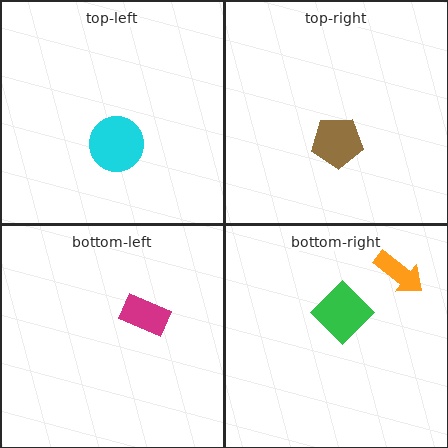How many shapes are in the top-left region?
1.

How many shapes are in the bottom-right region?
2.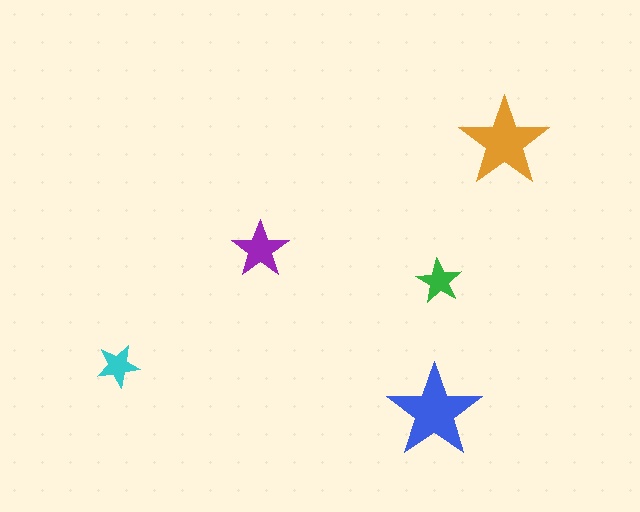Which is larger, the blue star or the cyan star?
The blue one.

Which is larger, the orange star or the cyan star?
The orange one.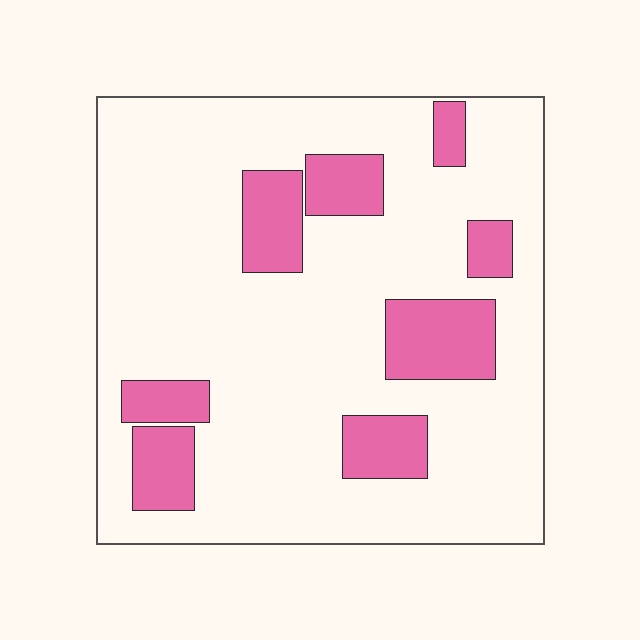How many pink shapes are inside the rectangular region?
8.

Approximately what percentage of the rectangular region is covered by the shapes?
Approximately 20%.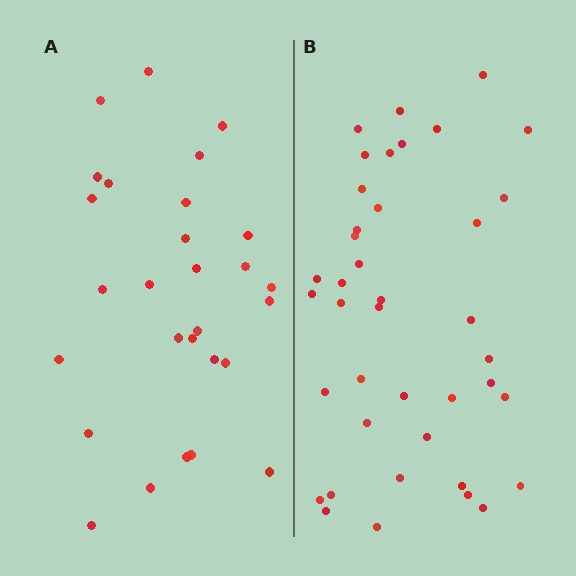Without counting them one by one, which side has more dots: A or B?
Region B (the right region) has more dots.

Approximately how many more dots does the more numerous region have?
Region B has roughly 12 or so more dots than region A.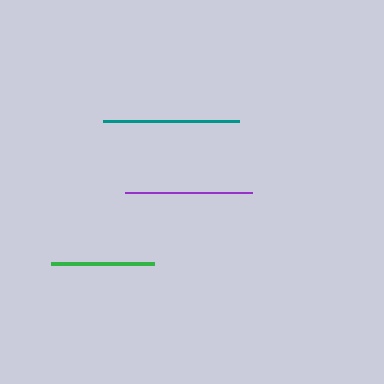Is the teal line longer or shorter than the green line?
The teal line is longer than the green line.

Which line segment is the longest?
The teal line is the longest at approximately 136 pixels.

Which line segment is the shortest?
The green line is the shortest at approximately 103 pixels.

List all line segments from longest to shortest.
From longest to shortest: teal, purple, green.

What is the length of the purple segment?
The purple segment is approximately 126 pixels long.